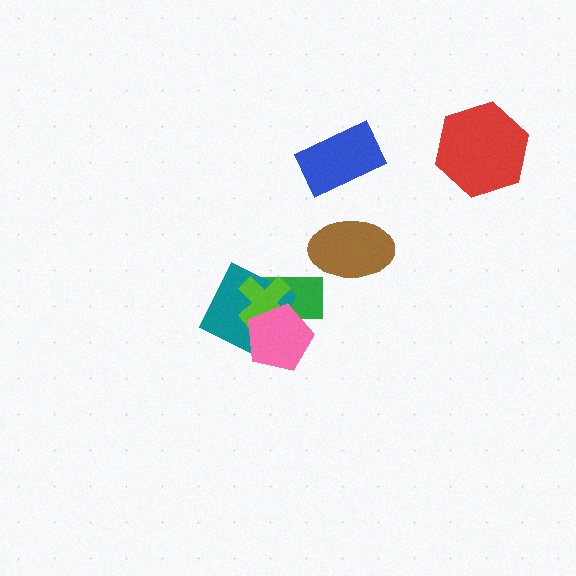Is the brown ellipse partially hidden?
No, no other shape covers it.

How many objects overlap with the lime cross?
3 objects overlap with the lime cross.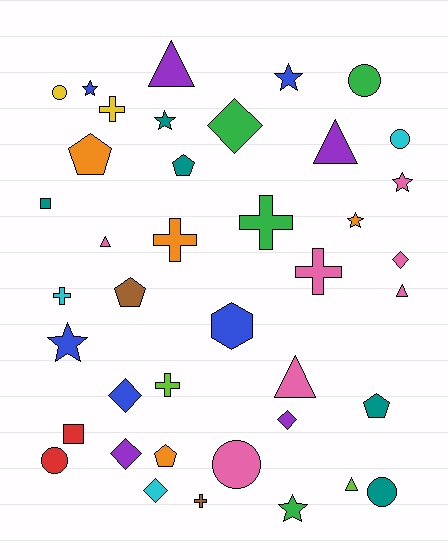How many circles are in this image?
There are 6 circles.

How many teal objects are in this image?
There are 5 teal objects.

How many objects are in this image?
There are 40 objects.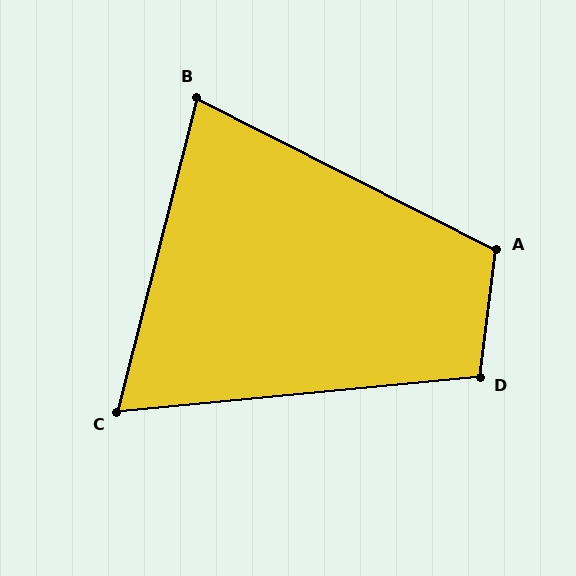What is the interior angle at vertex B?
Approximately 77 degrees (acute).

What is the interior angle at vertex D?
Approximately 103 degrees (obtuse).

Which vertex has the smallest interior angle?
C, at approximately 70 degrees.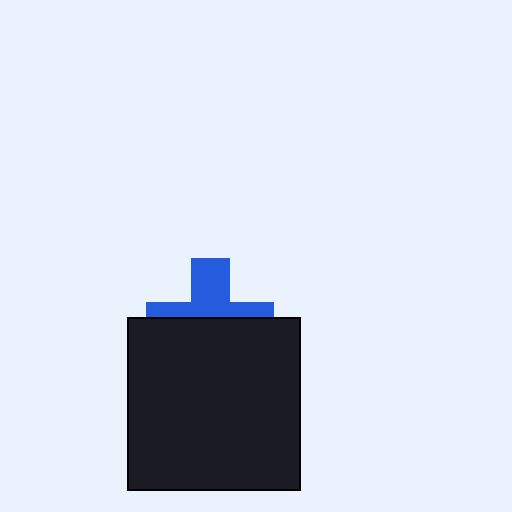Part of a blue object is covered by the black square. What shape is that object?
It is a cross.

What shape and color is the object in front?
The object in front is a black square.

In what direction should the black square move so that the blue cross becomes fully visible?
The black square should move down. That is the shortest direction to clear the overlap and leave the blue cross fully visible.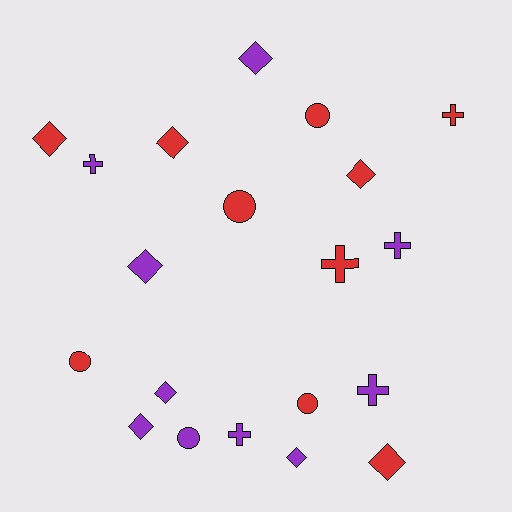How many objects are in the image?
There are 20 objects.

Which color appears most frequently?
Red, with 10 objects.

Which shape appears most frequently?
Diamond, with 9 objects.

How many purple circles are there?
There is 1 purple circle.